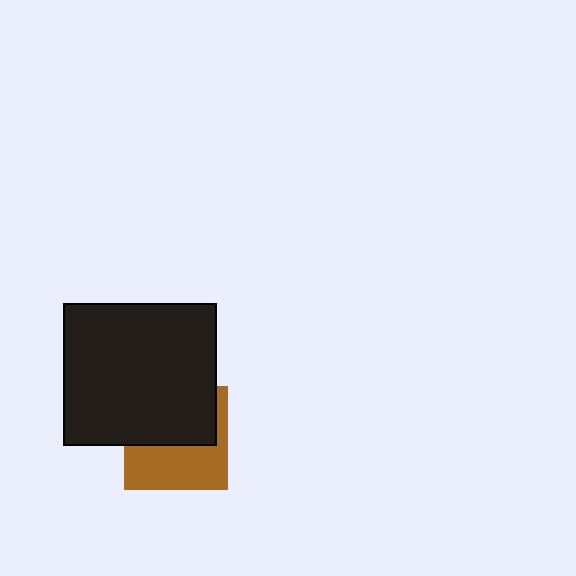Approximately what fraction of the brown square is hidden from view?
Roughly 52% of the brown square is hidden behind the black rectangle.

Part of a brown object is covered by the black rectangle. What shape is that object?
It is a square.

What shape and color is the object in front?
The object in front is a black rectangle.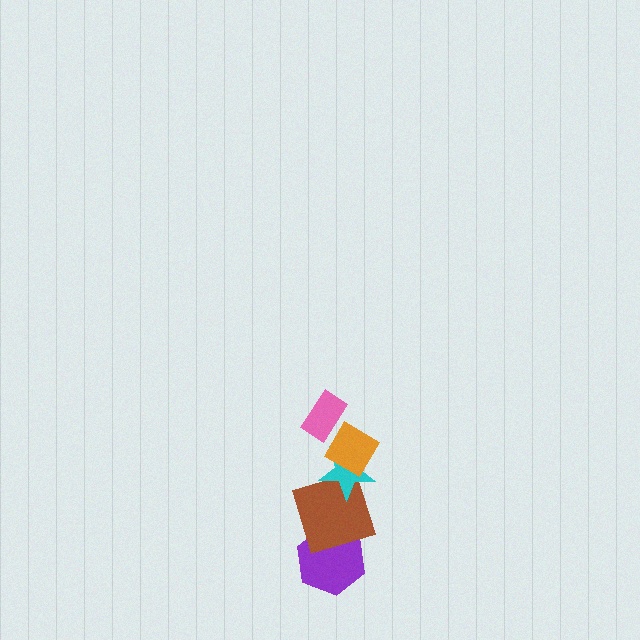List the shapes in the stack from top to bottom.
From top to bottom: the pink rectangle, the orange diamond, the cyan star, the brown square, the purple hexagon.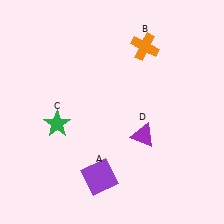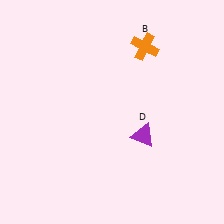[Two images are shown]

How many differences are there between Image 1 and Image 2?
There are 2 differences between the two images.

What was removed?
The green star (C), the purple square (A) were removed in Image 2.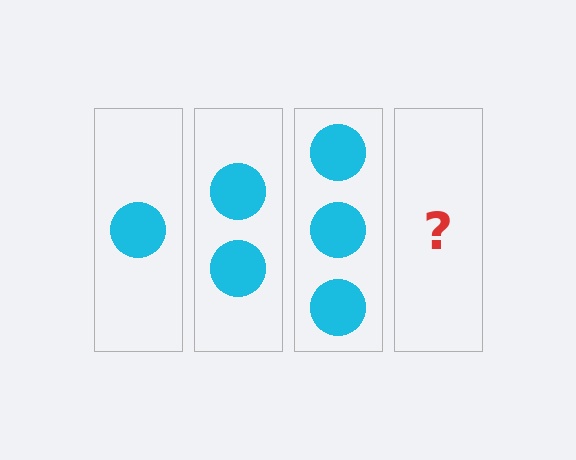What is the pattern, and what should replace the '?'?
The pattern is that each step adds one more circle. The '?' should be 4 circles.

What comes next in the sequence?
The next element should be 4 circles.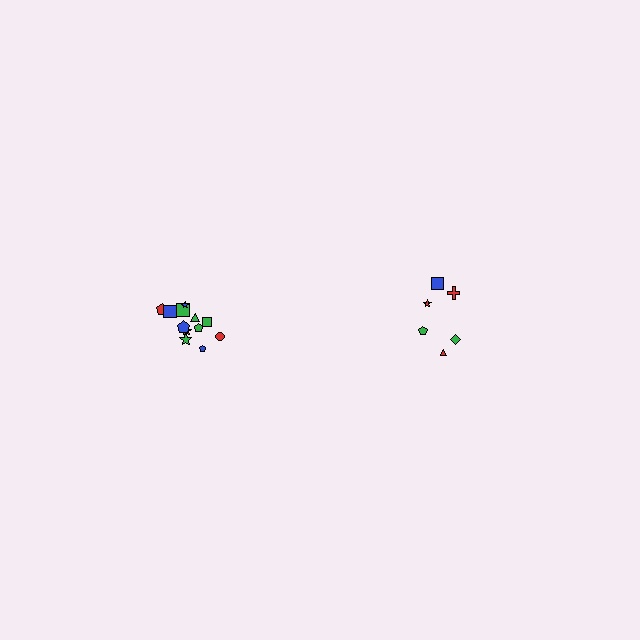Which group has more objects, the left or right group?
The left group.